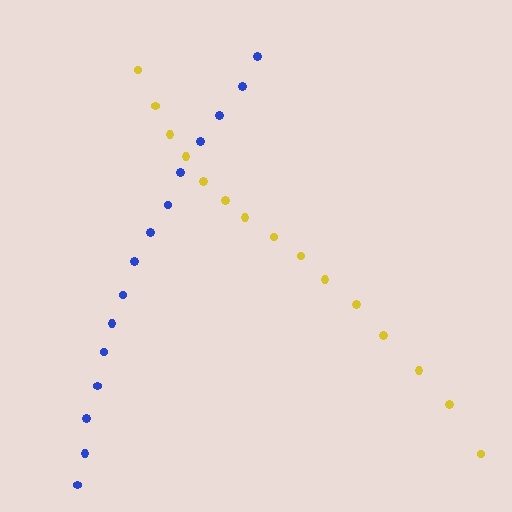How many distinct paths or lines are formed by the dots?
There are 2 distinct paths.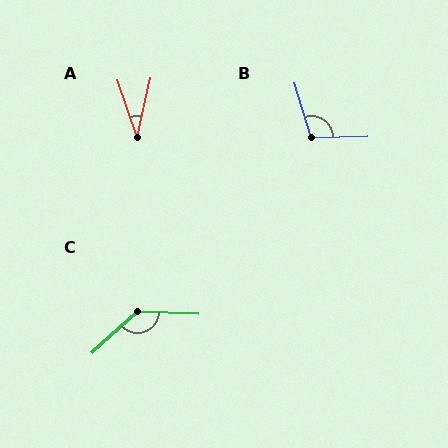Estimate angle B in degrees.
Approximately 105 degrees.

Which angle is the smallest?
A, at approximately 31 degrees.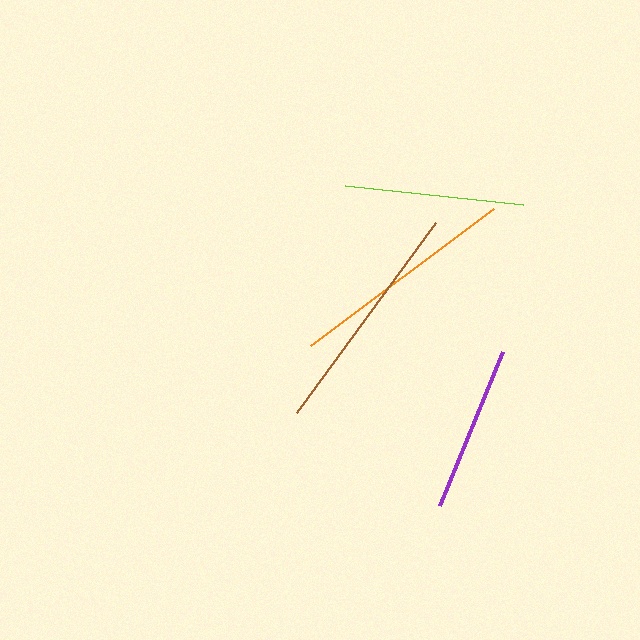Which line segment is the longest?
The brown line is the longest at approximately 237 pixels.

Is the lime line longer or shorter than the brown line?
The brown line is longer than the lime line.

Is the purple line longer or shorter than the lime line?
The lime line is longer than the purple line.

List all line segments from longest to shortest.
From longest to shortest: brown, orange, lime, purple.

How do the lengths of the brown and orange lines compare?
The brown and orange lines are approximately the same length.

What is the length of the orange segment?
The orange segment is approximately 229 pixels long.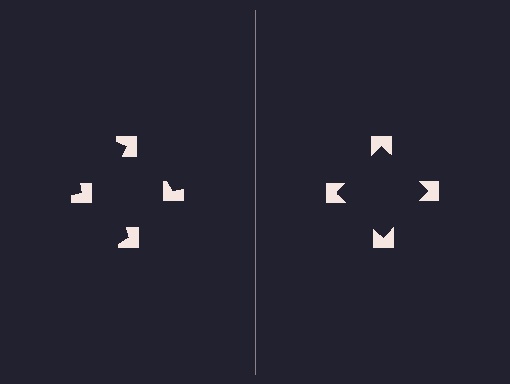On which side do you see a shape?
An illusory square appears on the right side. On the left side the wedge cuts are rotated, so no coherent shape forms.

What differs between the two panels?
The notched squares are positioned identically on both sides; only the wedge orientations differ. On the right they align to a square; on the left they are misaligned.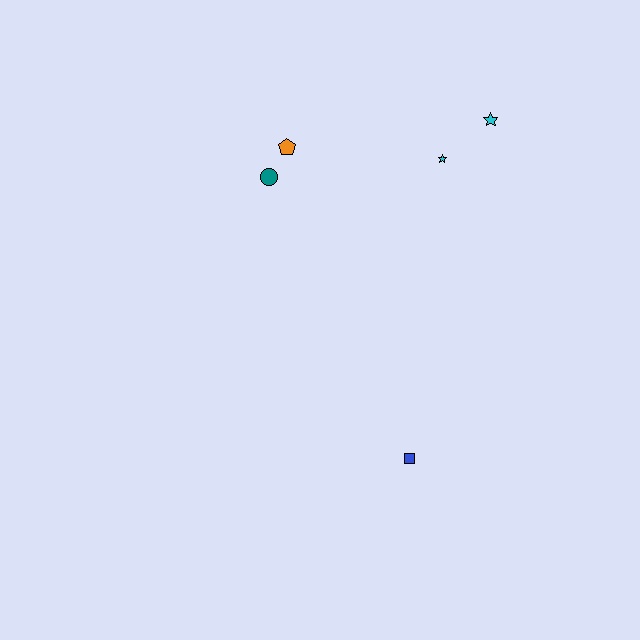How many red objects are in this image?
There are no red objects.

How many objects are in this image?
There are 5 objects.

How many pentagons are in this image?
There is 1 pentagon.